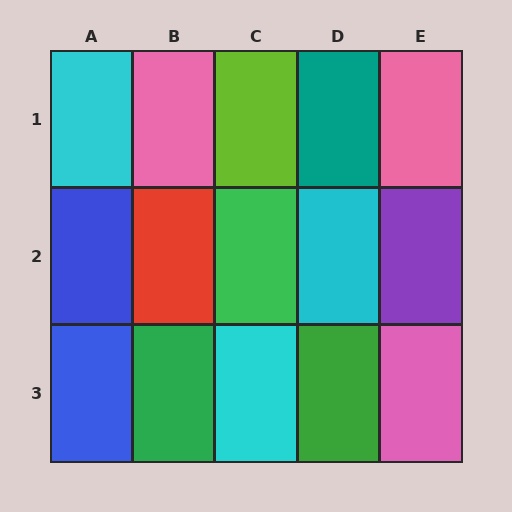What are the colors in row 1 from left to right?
Cyan, pink, lime, teal, pink.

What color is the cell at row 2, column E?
Purple.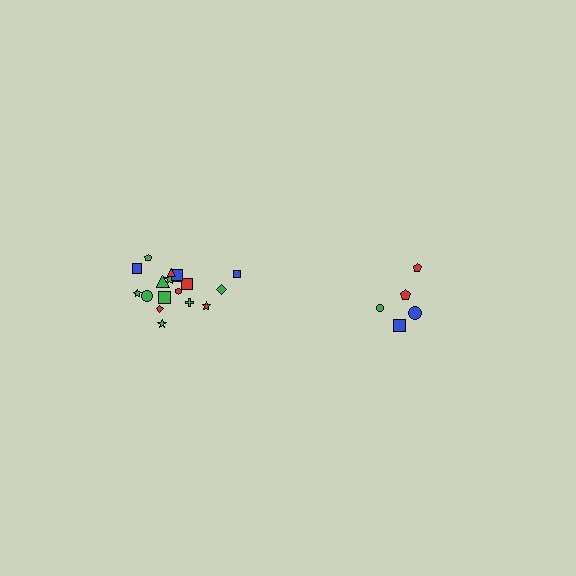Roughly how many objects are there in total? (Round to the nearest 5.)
Roughly 25 objects in total.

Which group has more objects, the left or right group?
The left group.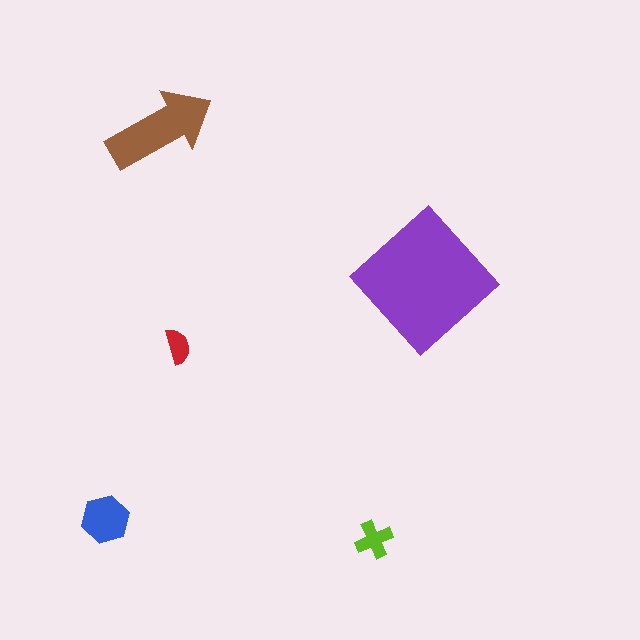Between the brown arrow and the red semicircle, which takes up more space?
The brown arrow.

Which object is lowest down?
The lime cross is bottommost.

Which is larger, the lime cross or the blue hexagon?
The blue hexagon.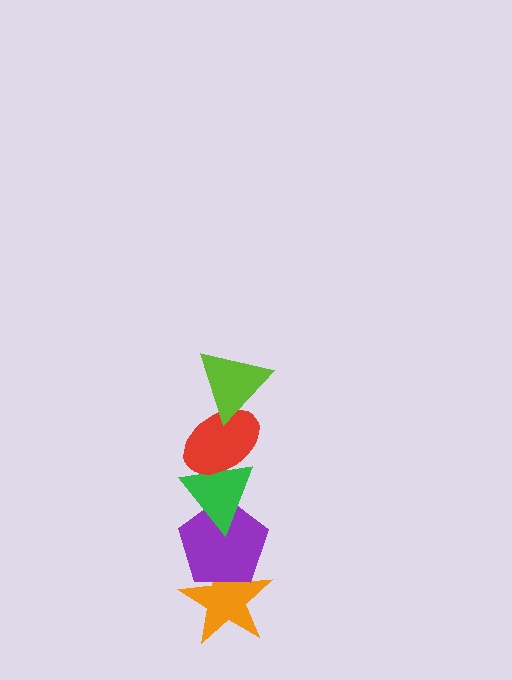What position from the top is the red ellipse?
The red ellipse is 2nd from the top.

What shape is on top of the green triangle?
The red ellipse is on top of the green triangle.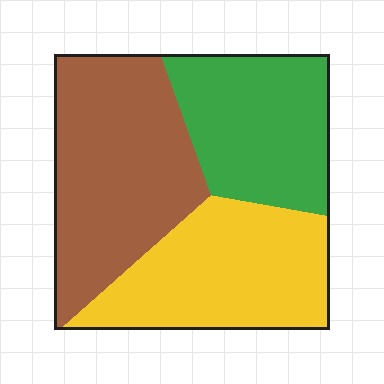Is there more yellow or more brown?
Brown.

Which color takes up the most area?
Brown, at roughly 40%.